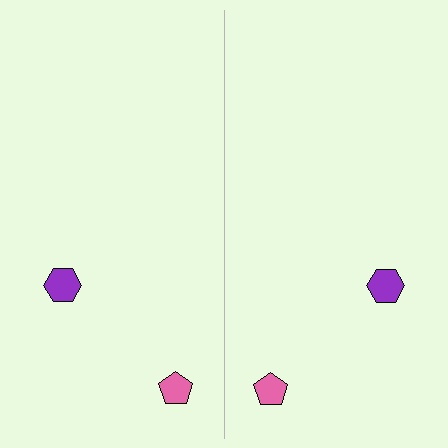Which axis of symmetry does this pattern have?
The pattern has a vertical axis of symmetry running through the center of the image.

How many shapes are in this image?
There are 4 shapes in this image.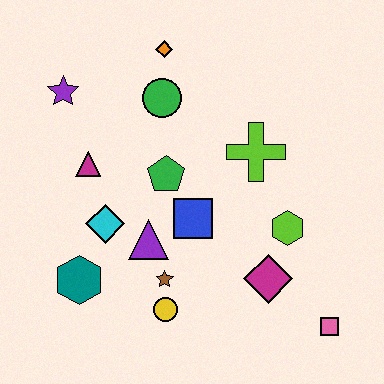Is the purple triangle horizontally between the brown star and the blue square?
No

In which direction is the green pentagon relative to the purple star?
The green pentagon is to the right of the purple star.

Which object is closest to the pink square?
The magenta diamond is closest to the pink square.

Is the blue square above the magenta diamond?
Yes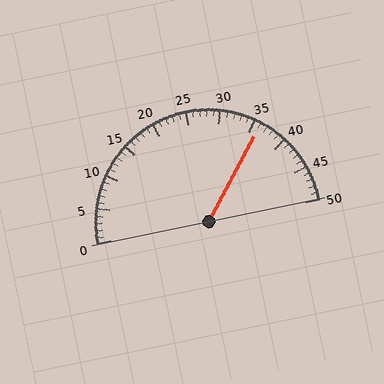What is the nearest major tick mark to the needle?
The nearest major tick mark is 35.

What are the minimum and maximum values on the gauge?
The gauge ranges from 0 to 50.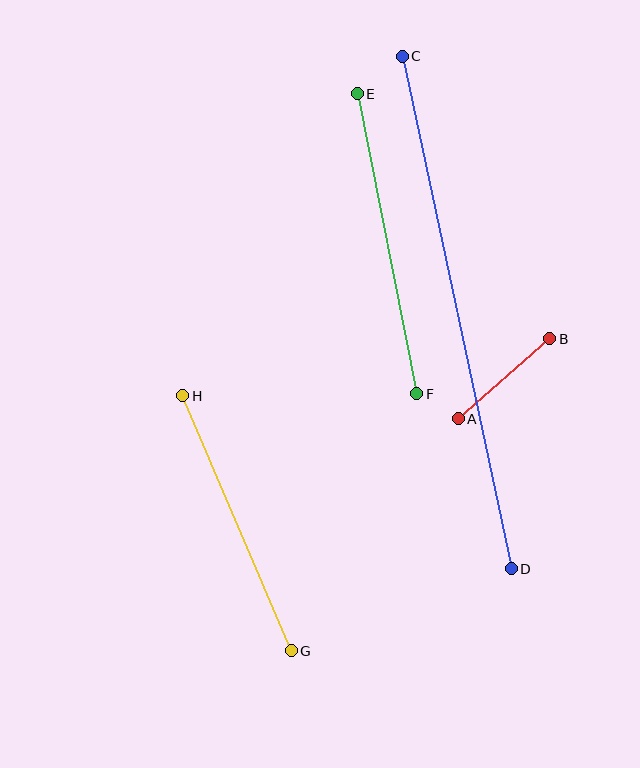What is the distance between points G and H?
The distance is approximately 277 pixels.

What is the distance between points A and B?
The distance is approximately 122 pixels.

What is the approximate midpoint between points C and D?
The midpoint is at approximately (457, 312) pixels.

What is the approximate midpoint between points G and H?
The midpoint is at approximately (237, 523) pixels.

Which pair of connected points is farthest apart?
Points C and D are farthest apart.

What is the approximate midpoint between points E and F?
The midpoint is at approximately (387, 244) pixels.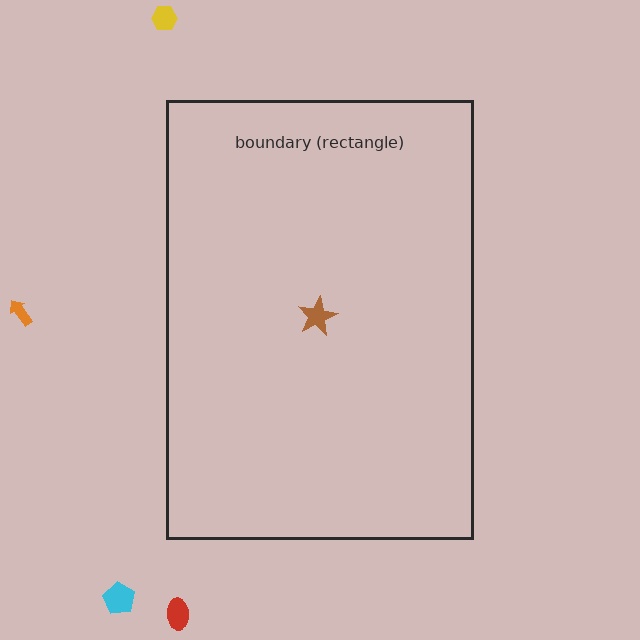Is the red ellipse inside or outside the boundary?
Outside.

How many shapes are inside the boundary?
1 inside, 4 outside.